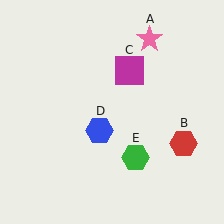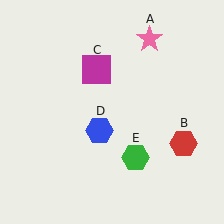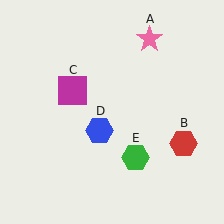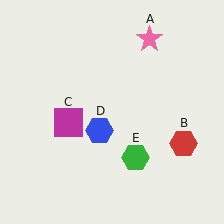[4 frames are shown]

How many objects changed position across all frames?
1 object changed position: magenta square (object C).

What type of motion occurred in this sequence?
The magenta square (object C) rotated counterclockwise around the center of the scene.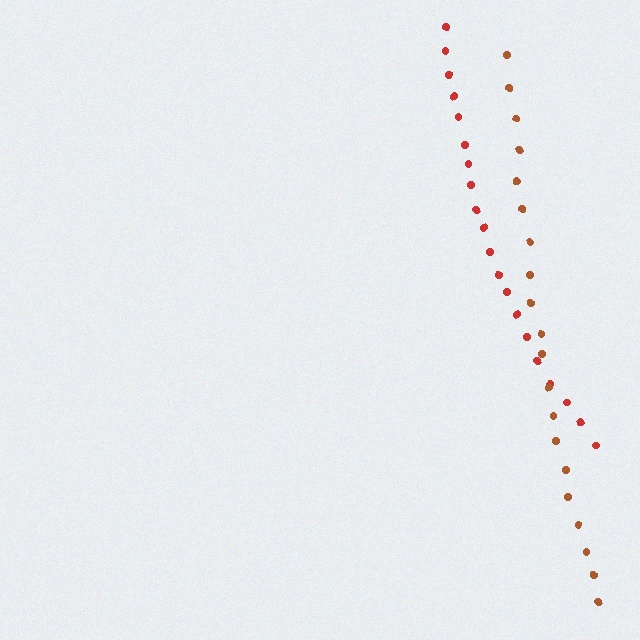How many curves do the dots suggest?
There are 2 distinct paths.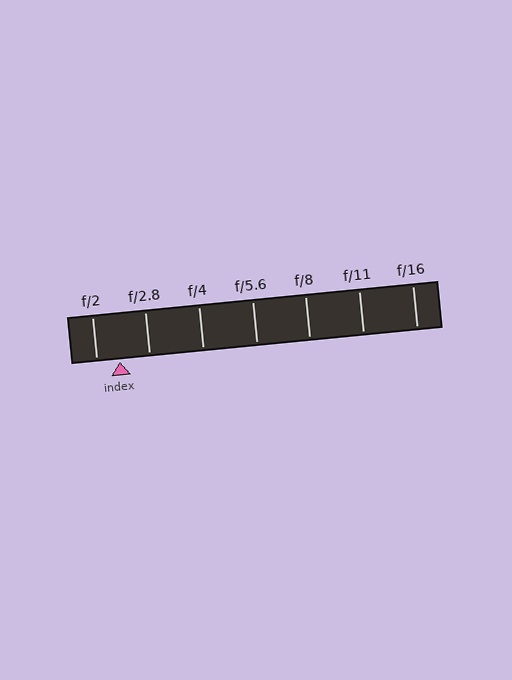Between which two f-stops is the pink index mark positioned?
The index mark is between f/2 and f/2.8.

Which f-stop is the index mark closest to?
The index mark is closest to f/2.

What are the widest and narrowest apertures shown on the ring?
The widest aperture shown is f/2 and the narrowest is f/16.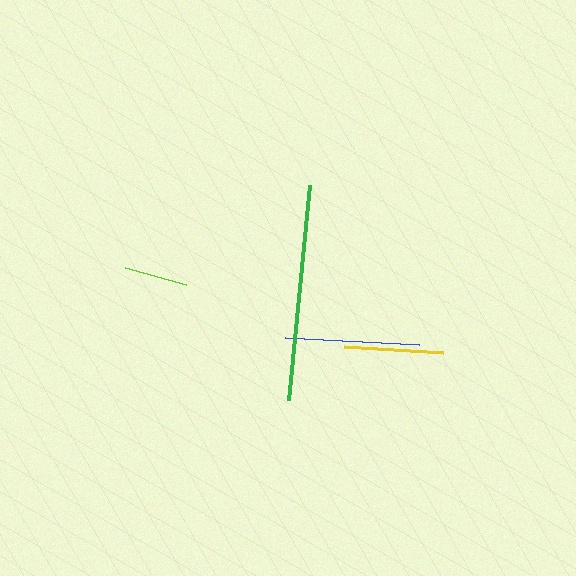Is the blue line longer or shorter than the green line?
The green line is longer than the blue line.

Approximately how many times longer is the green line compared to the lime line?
The green line is approximately 3.4 times the length of the lime line.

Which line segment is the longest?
The green line is the longest at approximately 217 pixels.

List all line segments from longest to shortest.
From longest to shortest: green, blue, yellow, lime.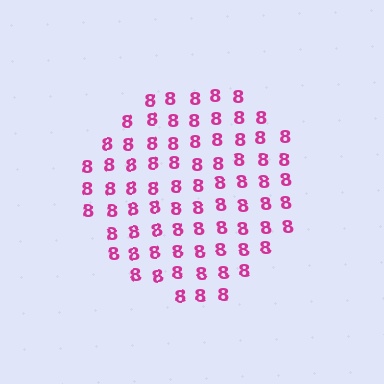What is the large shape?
The large shape is a circle.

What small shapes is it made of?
It is made of small digit 8's.